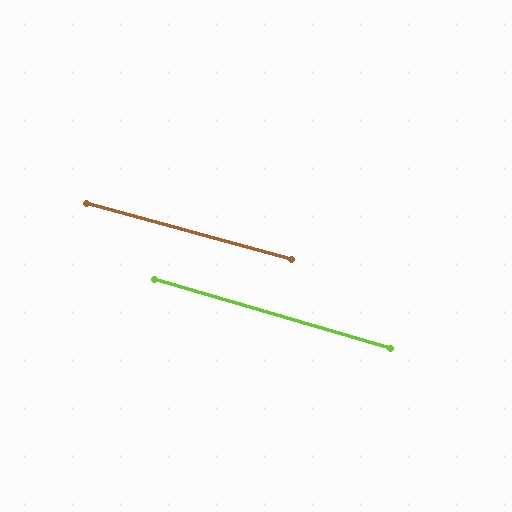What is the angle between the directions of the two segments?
Approximately 1 degree.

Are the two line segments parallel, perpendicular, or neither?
Parallel — their directions differ by only 0.8°.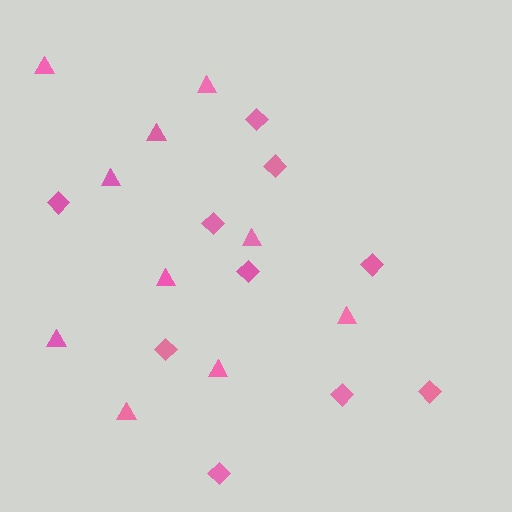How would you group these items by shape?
There are 2 groups: one group of diamonds (10) and one group of triangles (10).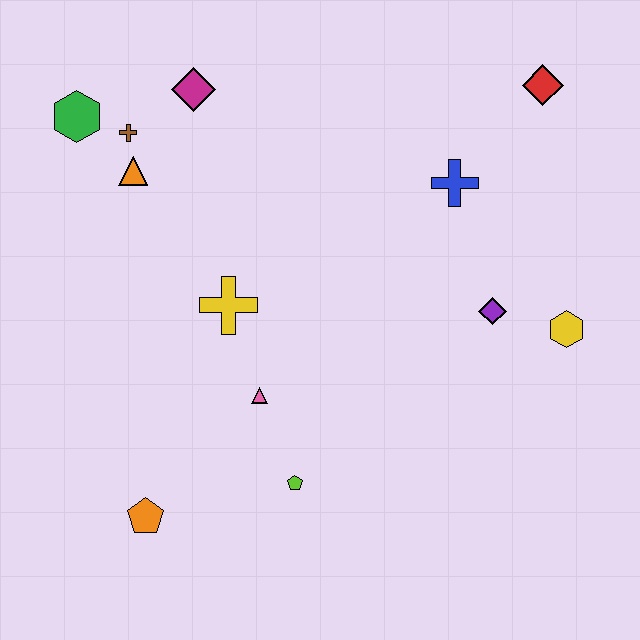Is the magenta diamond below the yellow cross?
No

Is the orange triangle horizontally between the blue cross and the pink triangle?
No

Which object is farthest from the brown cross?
The yellow hexagon is farthest from the brown cross.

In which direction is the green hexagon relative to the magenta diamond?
The green hexagon is to the left of the magenta diamond.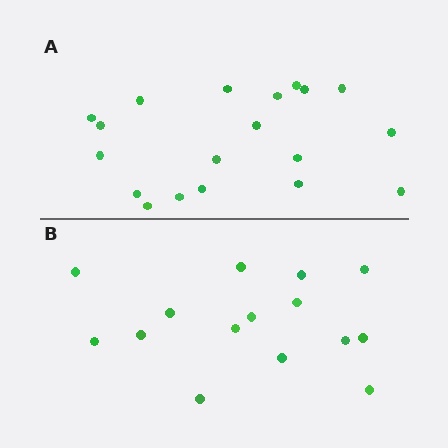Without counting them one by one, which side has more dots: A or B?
Region A (the top region) has more dots.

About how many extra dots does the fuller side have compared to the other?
Region A has about 4 more dots than region B.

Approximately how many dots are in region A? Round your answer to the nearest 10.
About 20 dots. (The exact count is 19, which rounds to 20.)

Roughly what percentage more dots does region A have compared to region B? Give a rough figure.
About 25% more.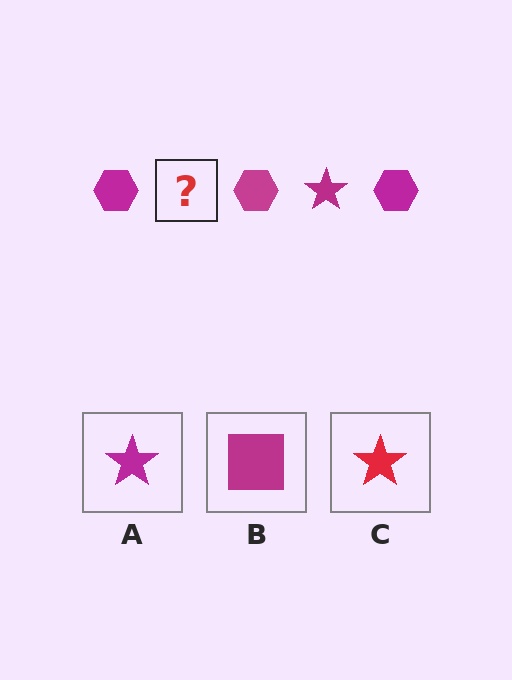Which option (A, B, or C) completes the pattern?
A.